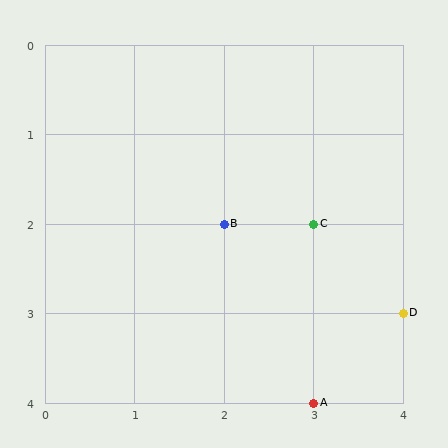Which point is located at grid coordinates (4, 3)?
Point D is at (4, 3).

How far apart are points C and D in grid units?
Points C and D are 1 column and 1 row apart (about 1.4 grid units diagonally).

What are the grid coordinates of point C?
Point C is at grid coordinates (3, 2).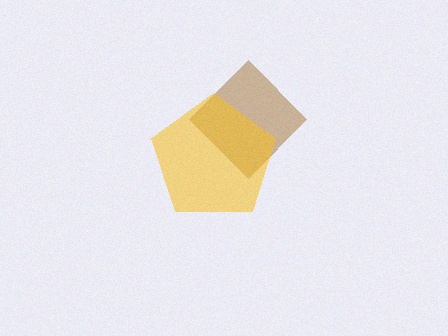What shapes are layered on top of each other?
The layered shapes are: a brown diamond, a yellow pentagon.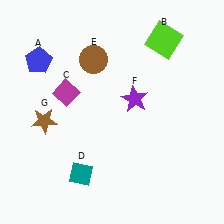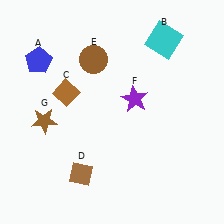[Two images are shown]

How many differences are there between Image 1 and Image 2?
There are 3 differences between the two images.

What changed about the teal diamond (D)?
In Image 1, D is teal. In Image 2, it changed to brown.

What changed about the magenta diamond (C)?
In Image 1, C is magenta. In Image 2, it changed to brown.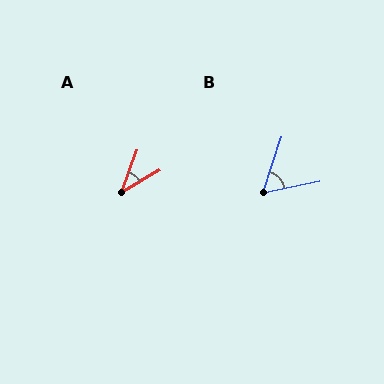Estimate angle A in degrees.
Approximately 40 degrees.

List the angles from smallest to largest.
A (40°), B (60°).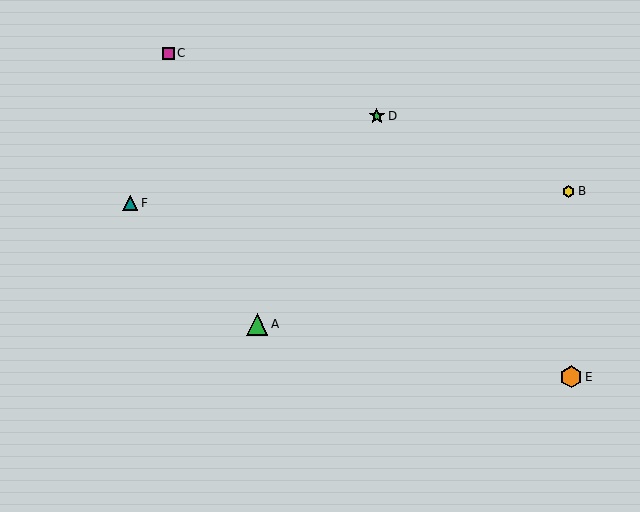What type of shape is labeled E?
Shape E is an orange hexagon.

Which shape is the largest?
The orange hexagon (labeled E) is the largest.